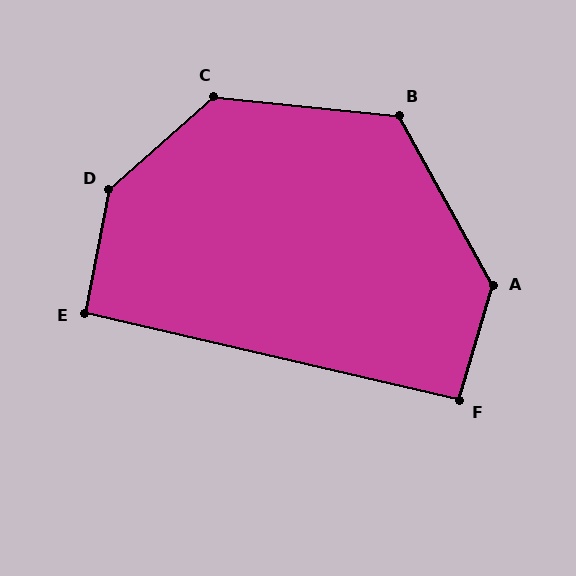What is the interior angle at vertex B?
Approximately 125 degrees (obtuse).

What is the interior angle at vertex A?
Approximately 135 degrees (obtuse).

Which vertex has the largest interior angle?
D, at approximately 142 degrees.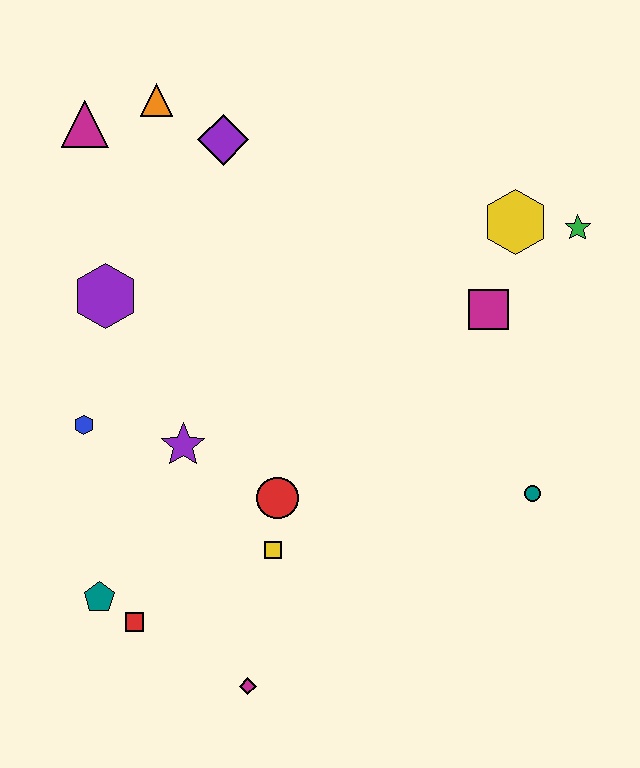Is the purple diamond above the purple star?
Yes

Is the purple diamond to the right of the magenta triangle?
Yes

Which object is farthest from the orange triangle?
The magenta diamond is farthest from the orange triangle.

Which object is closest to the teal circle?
The magenta square is closest to the teal circle.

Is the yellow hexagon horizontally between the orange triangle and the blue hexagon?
No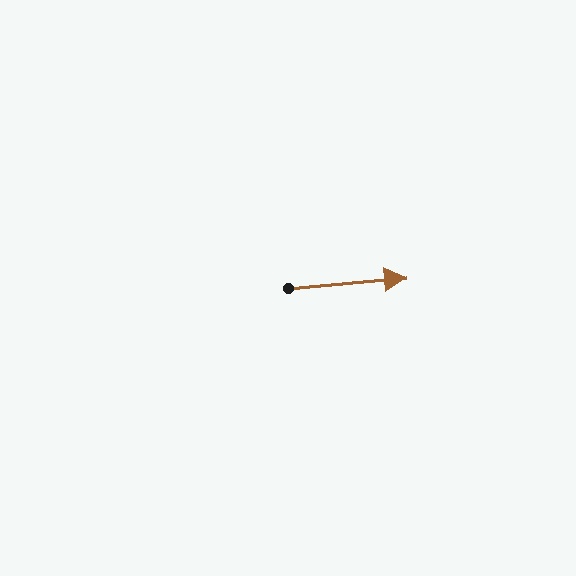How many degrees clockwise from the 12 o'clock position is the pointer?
Approximately 85 degrees.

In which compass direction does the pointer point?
East.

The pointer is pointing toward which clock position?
Roughly 3 o'clock.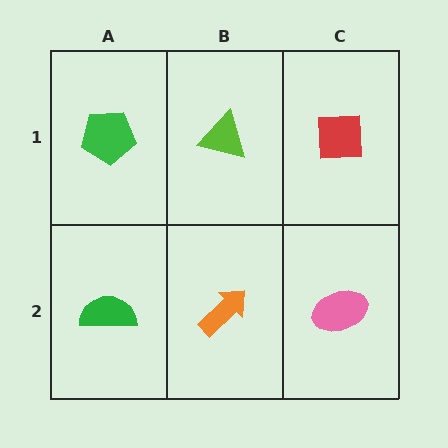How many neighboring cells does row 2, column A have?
2.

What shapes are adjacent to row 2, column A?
A green pentagon (row 1, column A), an orange arrow (row 2, column B).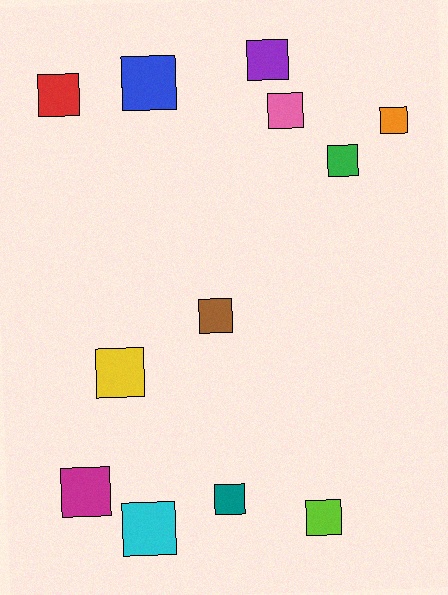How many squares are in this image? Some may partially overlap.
There are 12 squares.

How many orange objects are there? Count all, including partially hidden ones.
There is 1 orange object.